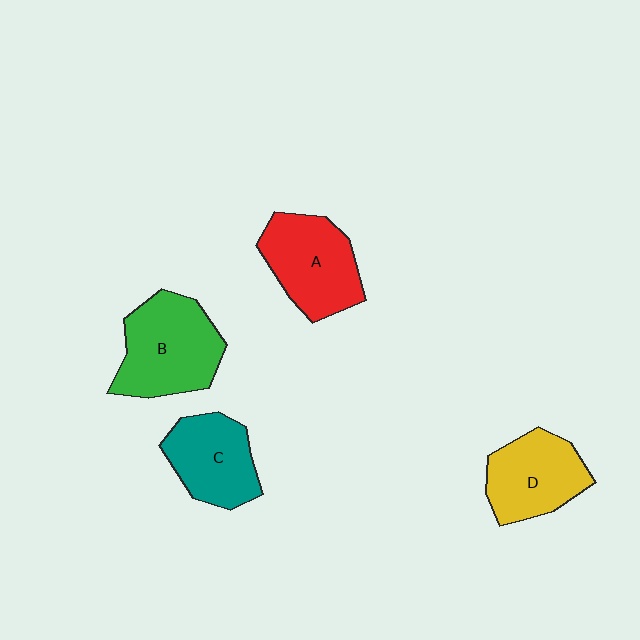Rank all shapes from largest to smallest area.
From largest to smallest: B (green), A (red), D (yellow), C (teal).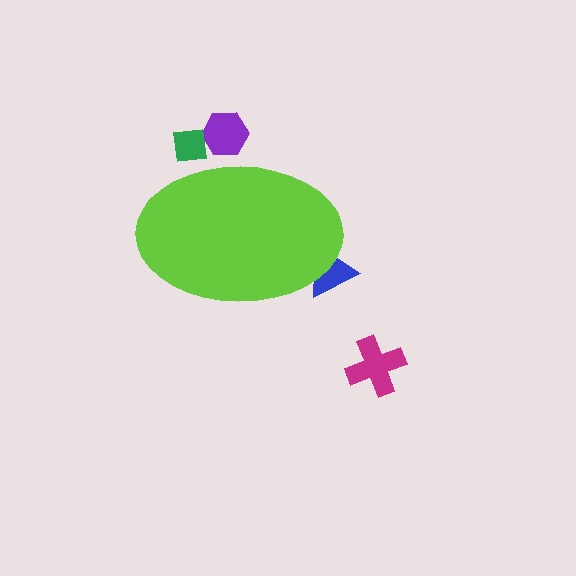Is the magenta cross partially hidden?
No, the magenta cross is fully visible.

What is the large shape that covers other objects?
A lime ellipse.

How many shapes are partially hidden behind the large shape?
3 shapes are partially hidden.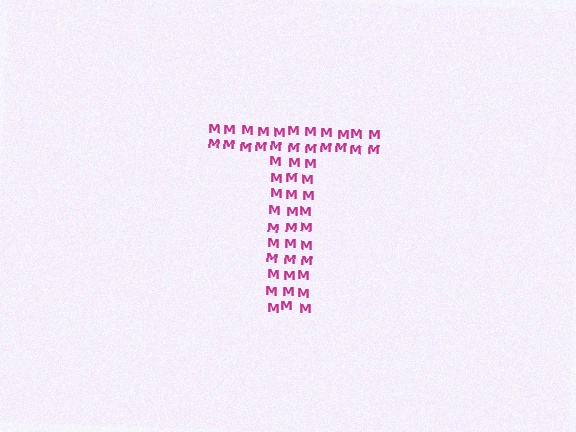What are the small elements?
The small elements are letter M's.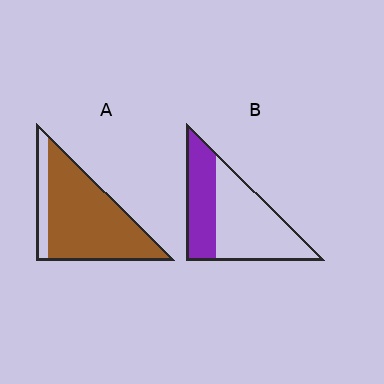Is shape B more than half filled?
No.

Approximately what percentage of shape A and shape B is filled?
A is approximately 85% and B is approximately 40%.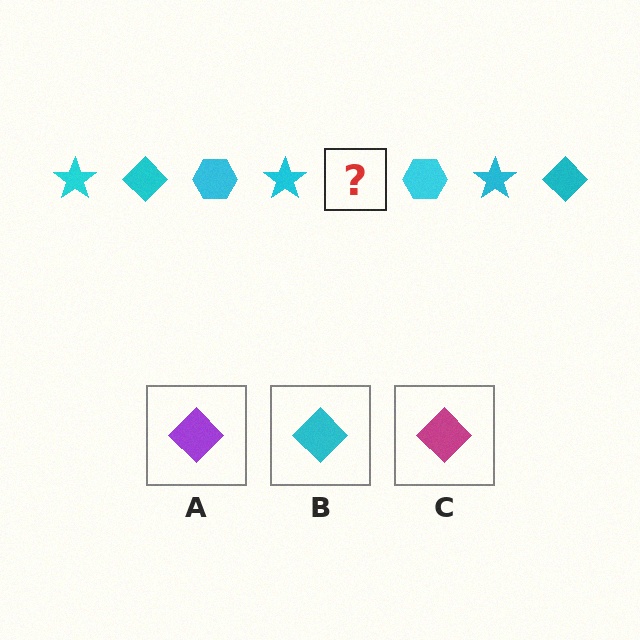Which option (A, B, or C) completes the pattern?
B.